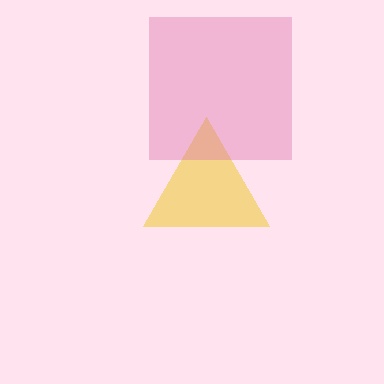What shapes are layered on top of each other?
The layered shapes are: a yellow triangle, a pink square.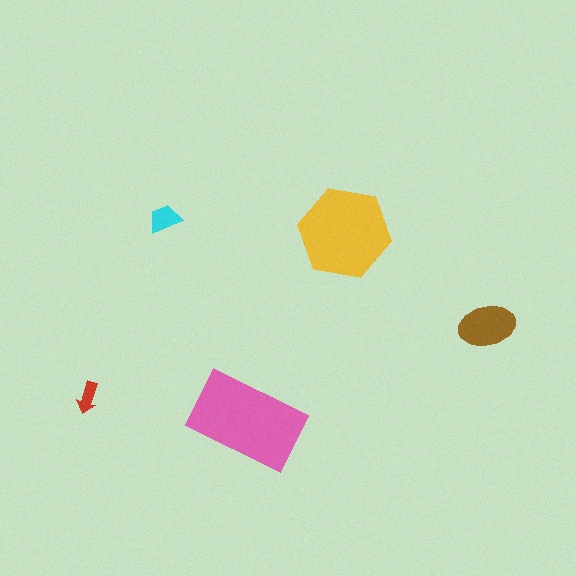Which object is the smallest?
The red arrow.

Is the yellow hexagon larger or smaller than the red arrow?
Larger.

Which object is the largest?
The pink rectangle.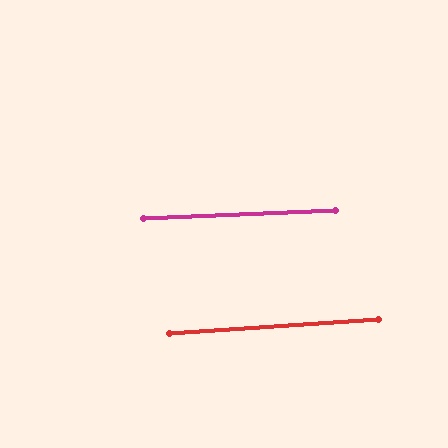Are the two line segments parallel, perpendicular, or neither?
Parallel — their directions differ by only 1.3°.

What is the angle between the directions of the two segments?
Approximately 1 degree.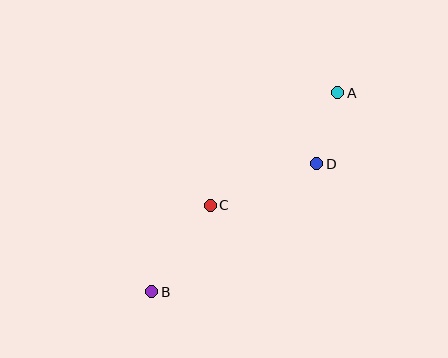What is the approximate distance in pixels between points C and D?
The distance between C and D is approximately 115 pixels.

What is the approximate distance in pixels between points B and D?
The distance between B and D is approximately 209 pixels.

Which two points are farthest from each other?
Points A and B are farthest from each other.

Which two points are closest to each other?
Points A and D are closest to each other.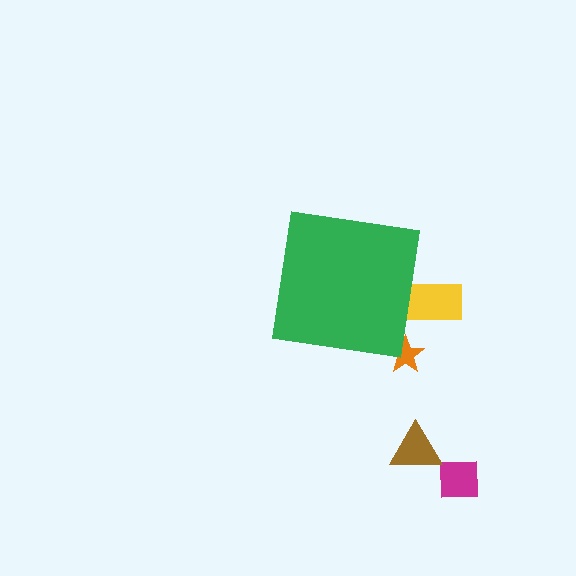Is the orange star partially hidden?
Yes, the orange star is partially hidden behind the green square.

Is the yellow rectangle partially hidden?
Yes, the yellow rectangle is partially hidden behind the green square.